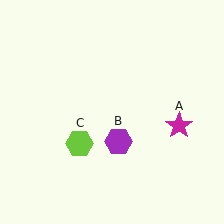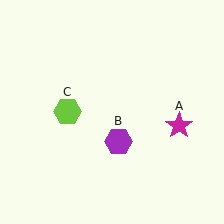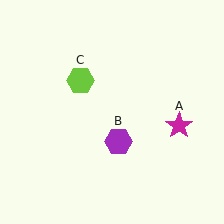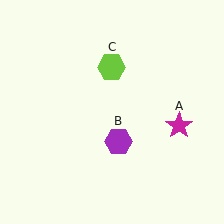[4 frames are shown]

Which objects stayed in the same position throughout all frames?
Magenta star (object A) and purple hexagon (object B) remained stationary.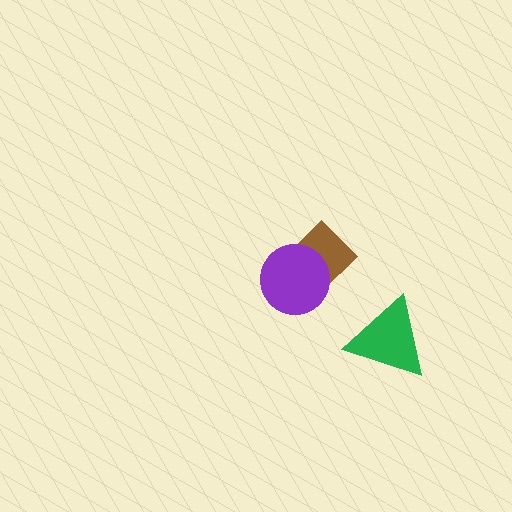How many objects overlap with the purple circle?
1 object overlaps with the purple circle.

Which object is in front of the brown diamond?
The purple circle is in front of the brown diamond.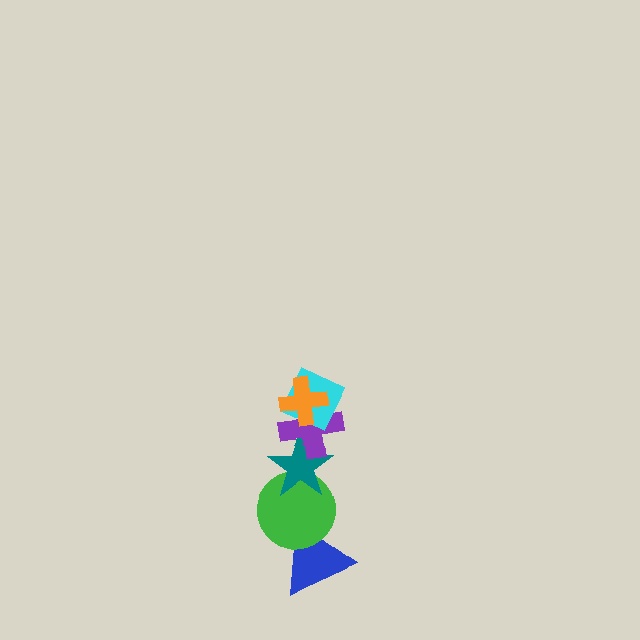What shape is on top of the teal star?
The purple cross is on top of the teal star.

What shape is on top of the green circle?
The teal star is on top of the green circle.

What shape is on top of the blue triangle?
The green circle is on top of the blue triangle.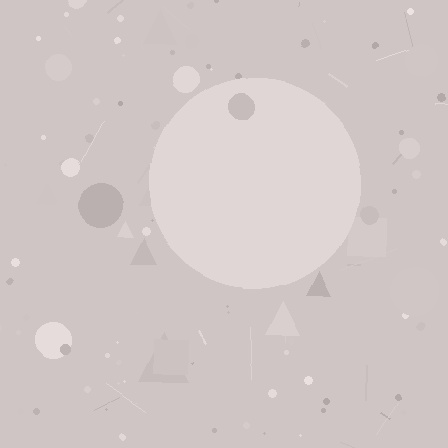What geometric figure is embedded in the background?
A circle is embedded in the background.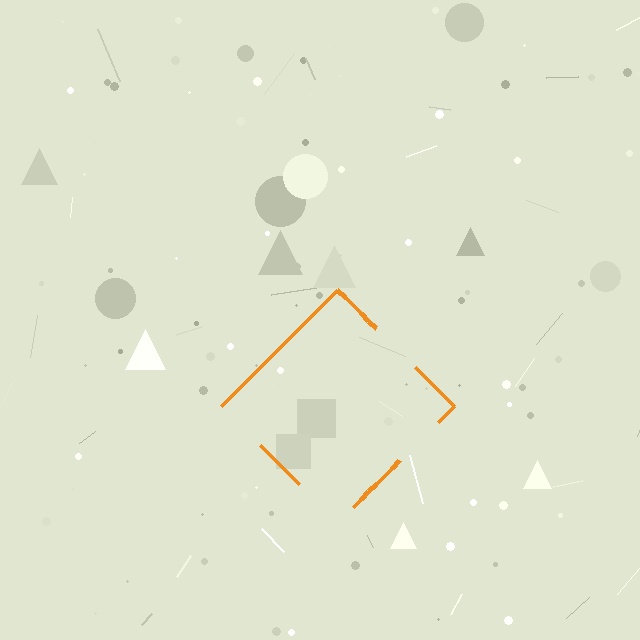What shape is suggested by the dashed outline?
The dashed outline suggests a diamond.